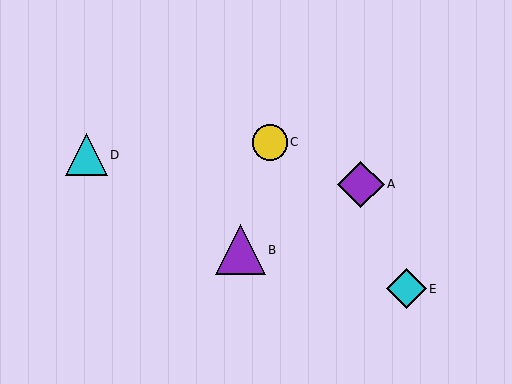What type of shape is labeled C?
Shape C is a yellow circle.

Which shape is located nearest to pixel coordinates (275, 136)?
The yellow circle (labeled C) at (270, 142) is nearest to that location.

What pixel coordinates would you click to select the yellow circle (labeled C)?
Click at (270, 142) to select the yellow circle C.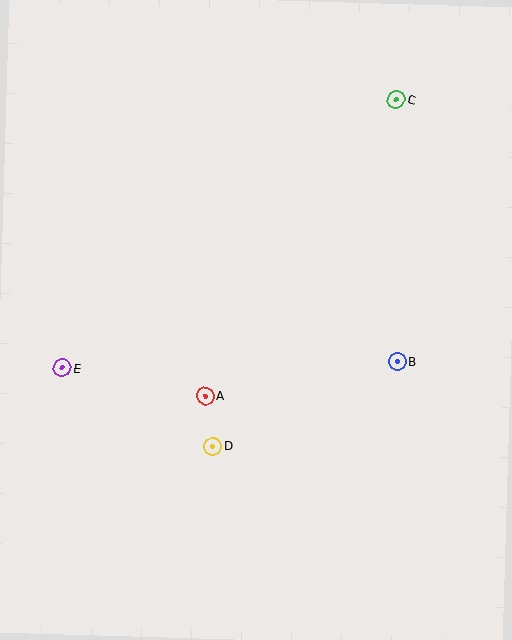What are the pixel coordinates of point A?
Point A is at (205, 396).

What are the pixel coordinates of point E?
Point E is at (62, 368).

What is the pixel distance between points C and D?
The distance between C and D is 392 pixels.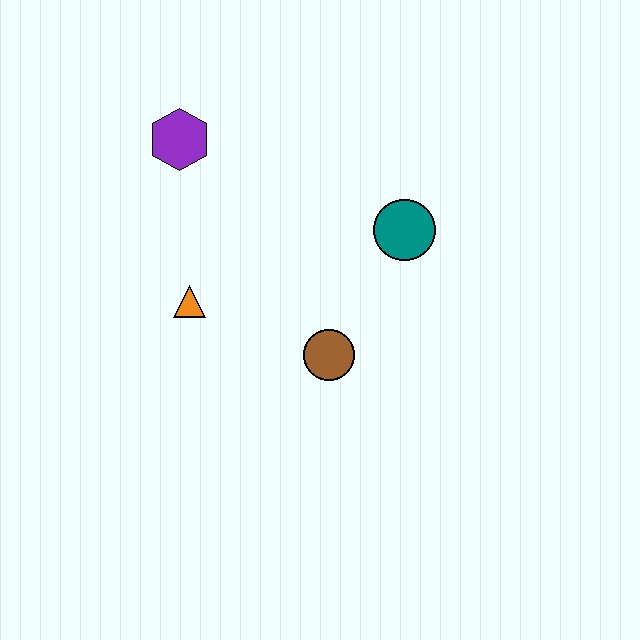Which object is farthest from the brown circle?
The purple hexagon is farthest from the brown circle.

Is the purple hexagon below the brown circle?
No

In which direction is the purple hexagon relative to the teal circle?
The purple hexagon is to the left of the teal circle.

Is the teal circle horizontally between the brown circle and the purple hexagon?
No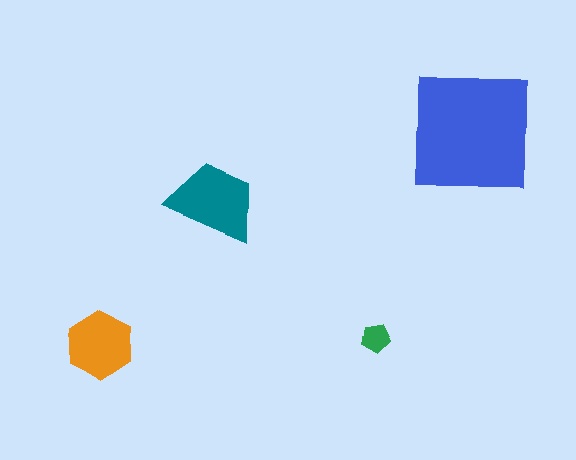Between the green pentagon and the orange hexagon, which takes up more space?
The orange hexagon.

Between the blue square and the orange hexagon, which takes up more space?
The blue square.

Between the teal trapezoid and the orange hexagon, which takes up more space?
The teal trapezoid.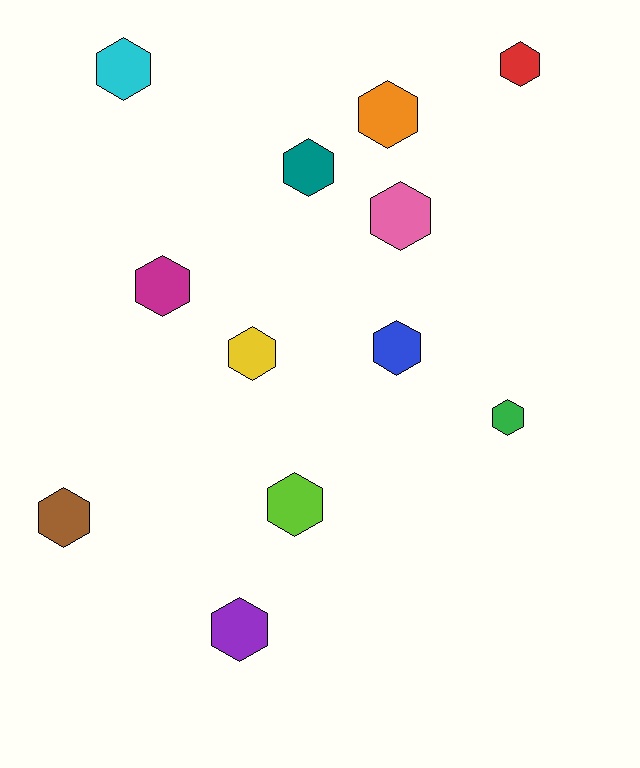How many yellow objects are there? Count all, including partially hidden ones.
There is 1 yellow object.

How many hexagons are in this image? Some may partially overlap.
There are 12 hexagons.